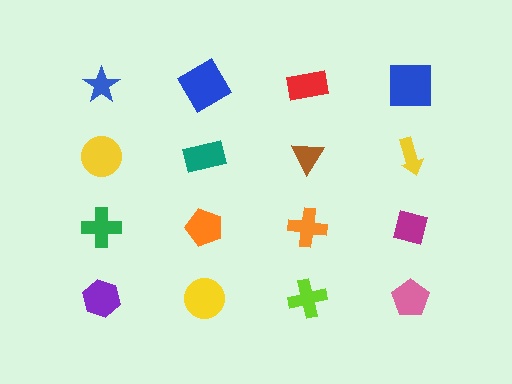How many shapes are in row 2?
4 shapes.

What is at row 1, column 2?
A blue diamond.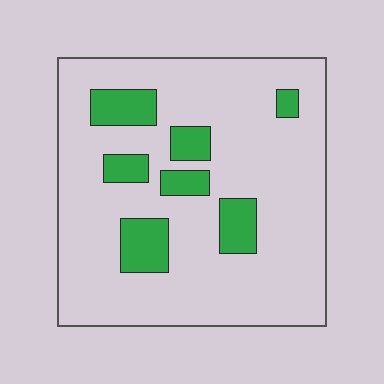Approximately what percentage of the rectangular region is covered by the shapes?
Approximately 15%.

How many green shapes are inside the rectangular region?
7.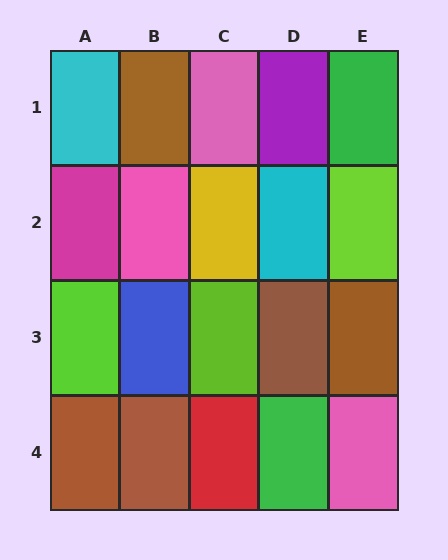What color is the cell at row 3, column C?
Lime.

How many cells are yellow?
1 cell is yellow.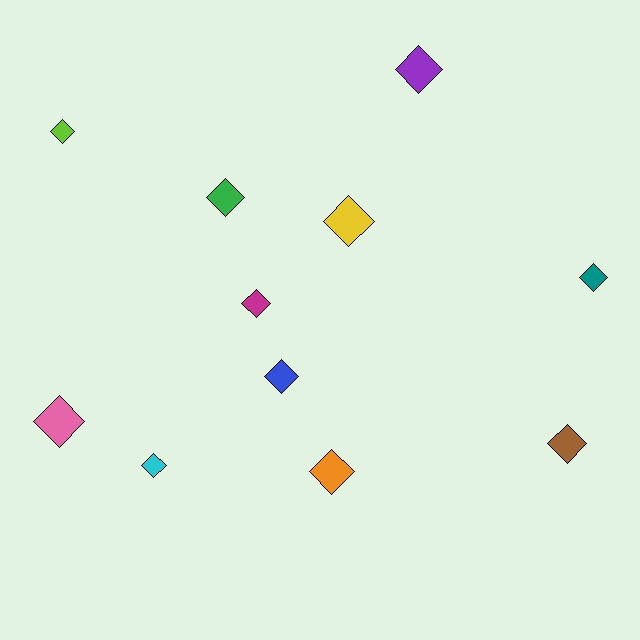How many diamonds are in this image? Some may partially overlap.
There are 11 diamonds.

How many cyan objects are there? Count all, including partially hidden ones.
There is 1 cyan object.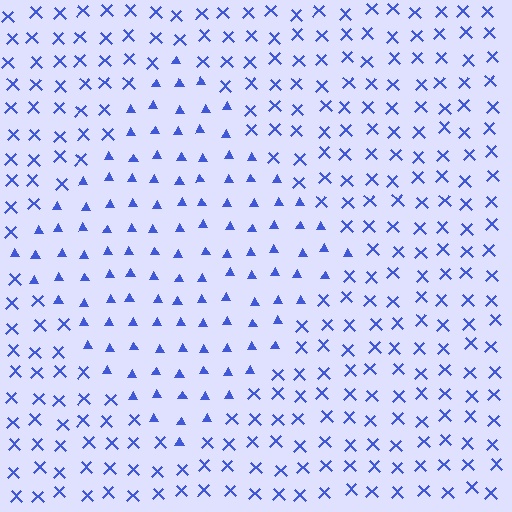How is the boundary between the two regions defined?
The boundary is defined by a change in element shape: triangles inside vs. X marks outside. All elements share the same color and spacing.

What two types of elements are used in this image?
The image uses triangles inside the diamond region and X marks outside it.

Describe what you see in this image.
The image is filled with small blue elements arranged in a uniform grid. A diamond-shaped region contains triangles, while the surrounding area contains X marks. The boundary is defined purely by the change in element shape.